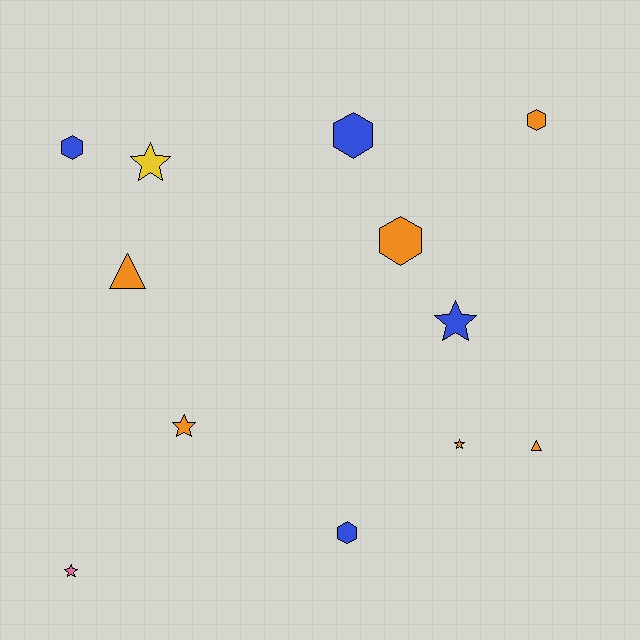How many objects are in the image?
There are 12 objects.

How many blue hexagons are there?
There are 3 blue hexagons.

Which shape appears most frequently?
Star, with 5 objects.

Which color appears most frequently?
Orange, with 6 objects.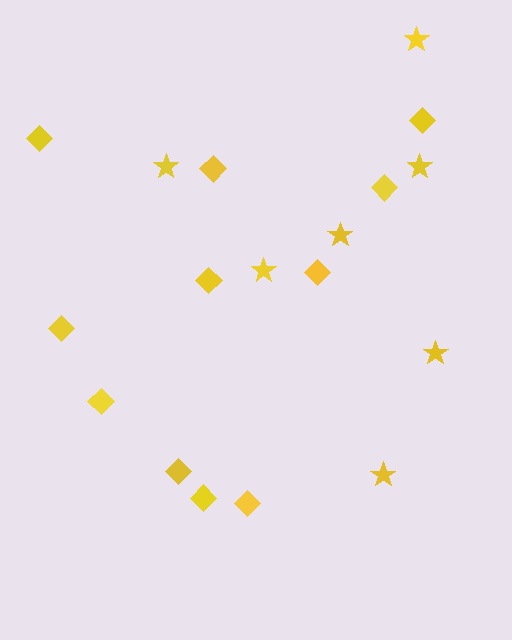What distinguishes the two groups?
There are 2 groups: one group of stars (7) and one group of diamonds (11).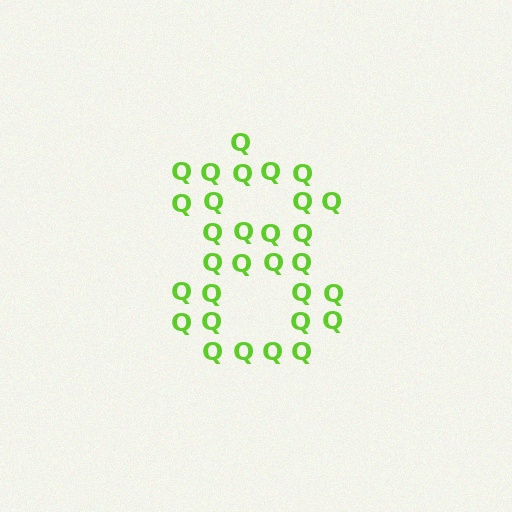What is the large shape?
The large shape is the digit 8.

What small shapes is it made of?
It is made of small letter Q's.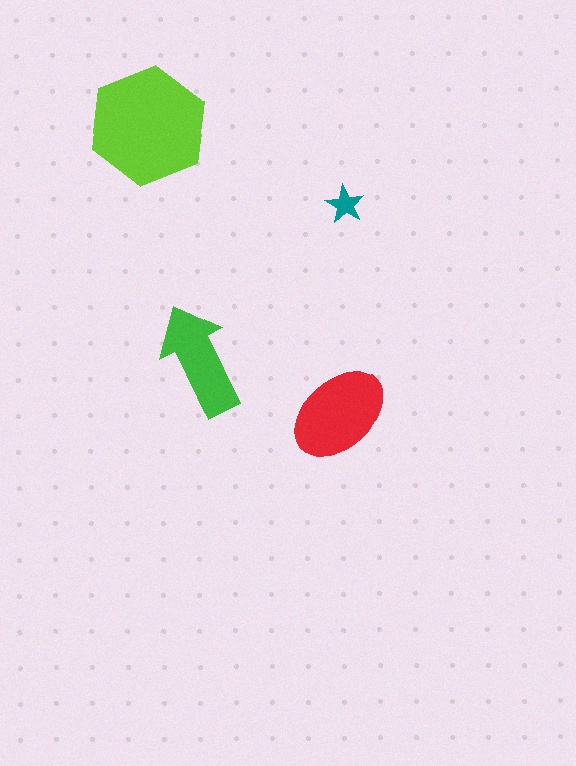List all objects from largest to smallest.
The lime hexagon, the red ellipse, the green arrow, the teal star.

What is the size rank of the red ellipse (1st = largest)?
2nd.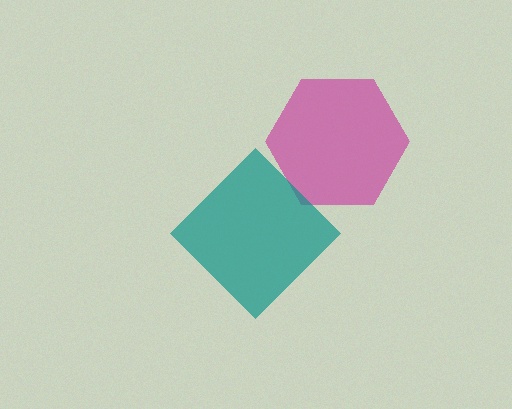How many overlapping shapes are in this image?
There are 2 overlapping shapes in the image.